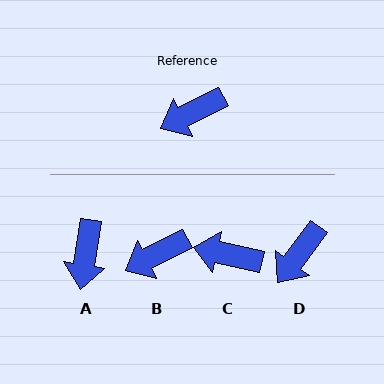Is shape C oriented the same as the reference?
No, it is off by about 39 degrees.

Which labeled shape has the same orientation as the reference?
B.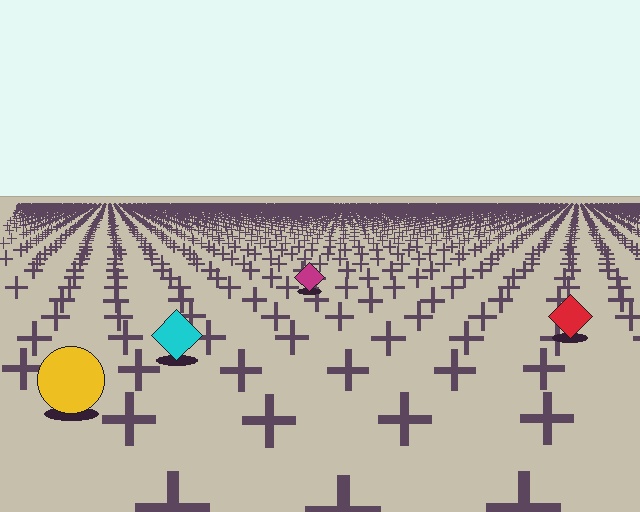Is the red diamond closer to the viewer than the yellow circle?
No. The yellow circle is closer — you can tell from the texture gradient: the ground texture is coarser near it.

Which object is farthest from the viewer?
The magenta diamond is farthest from the viewer. It appears smaller and the ground texture around it is denser.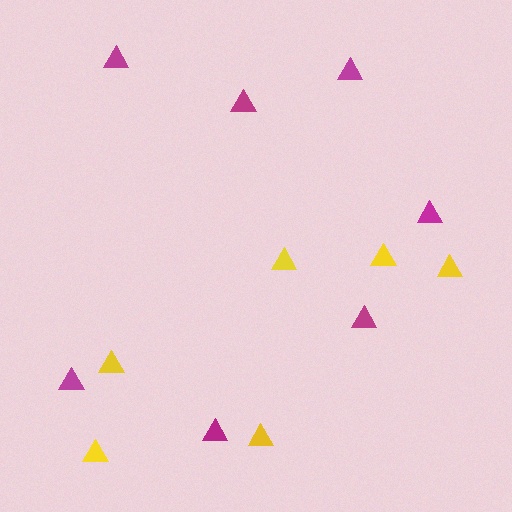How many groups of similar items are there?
There are 2 groups: one group of yellow triangles (6) and one group of magenta triangles (7).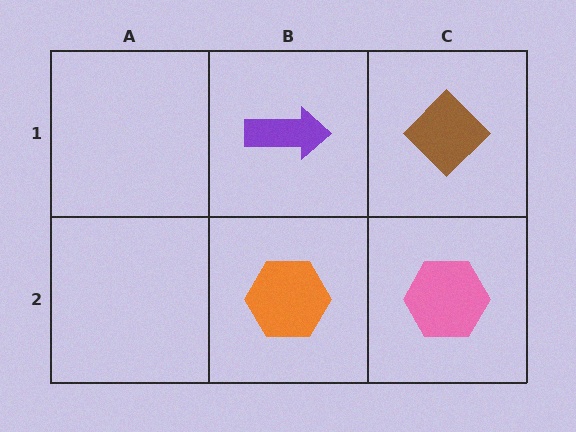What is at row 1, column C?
A brown diamond.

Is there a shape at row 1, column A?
No, that cell is empty.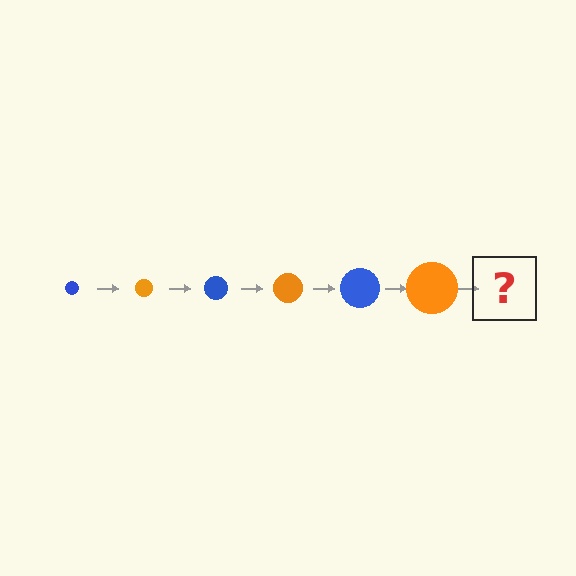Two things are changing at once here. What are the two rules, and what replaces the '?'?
The two rules are that the circle grows larger each step and the color cycles through blue and orange. The '?' should be a blue circle, larger than the previous one.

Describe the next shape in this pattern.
It should be a blue circle, larger than the previous one.